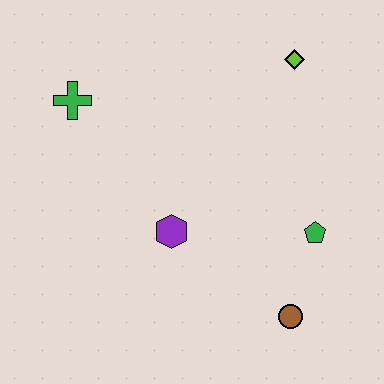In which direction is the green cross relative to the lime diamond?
The green cross is to the left of the lime diamond.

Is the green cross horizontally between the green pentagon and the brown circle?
No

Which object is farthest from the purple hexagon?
The lime diamond is farthest from the purple hexagon.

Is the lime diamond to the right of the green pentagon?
No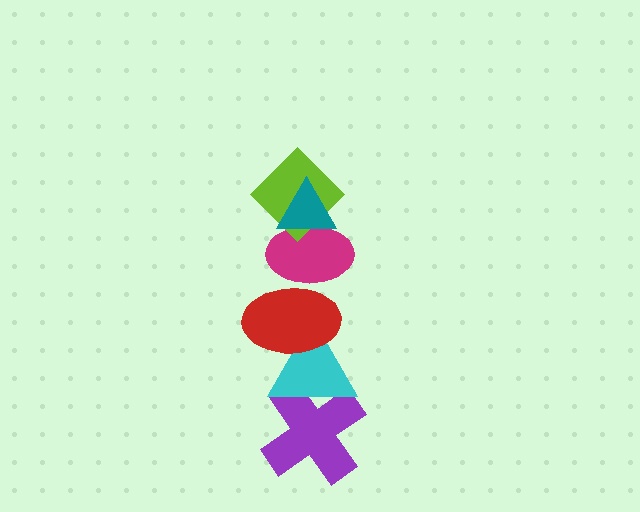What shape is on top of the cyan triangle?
The red ellipse is on top of the cyan triangle.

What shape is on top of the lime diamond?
The teal triangle is on top of the lime diamond.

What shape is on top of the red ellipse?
The magenta ellipse is on top of the red ellipse.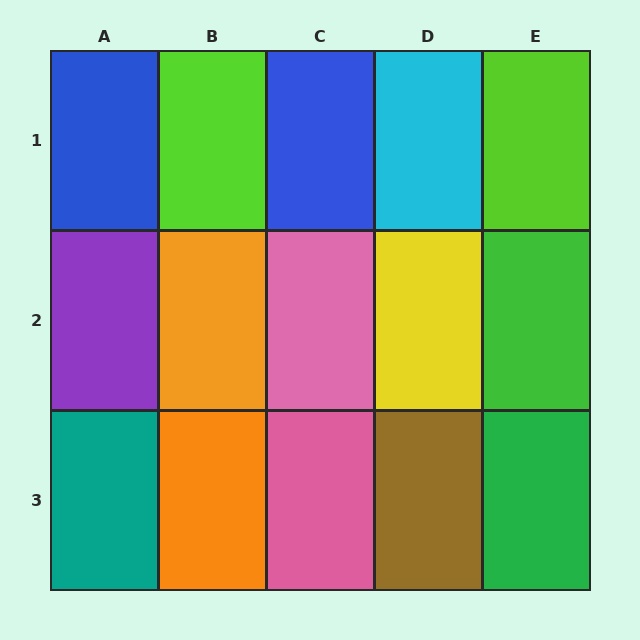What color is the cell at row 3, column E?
Green.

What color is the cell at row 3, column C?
Pink.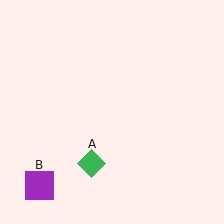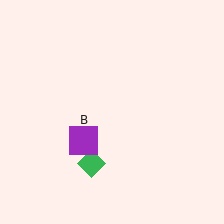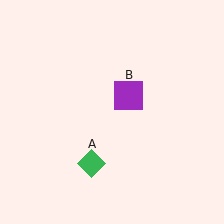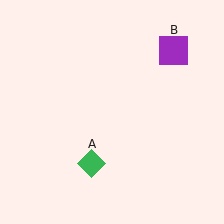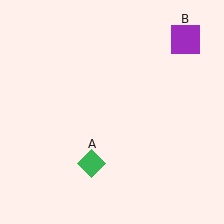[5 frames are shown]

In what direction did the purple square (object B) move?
The purple square (object B) moved up and to the right.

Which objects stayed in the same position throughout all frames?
Green diamond (object A) remained stationary.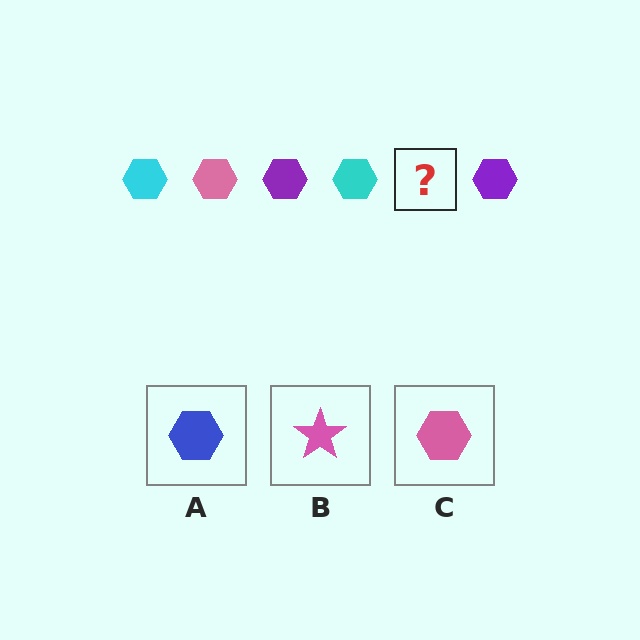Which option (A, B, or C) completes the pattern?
C.